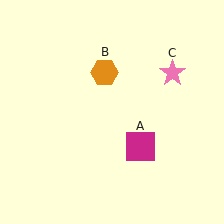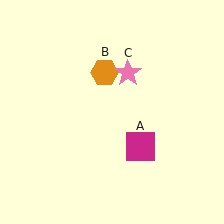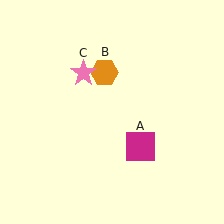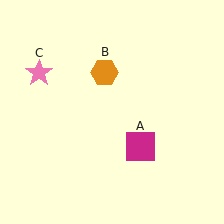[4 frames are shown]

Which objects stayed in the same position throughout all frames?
Magenta square (object A) and orange hexagon (object B) remained stationary.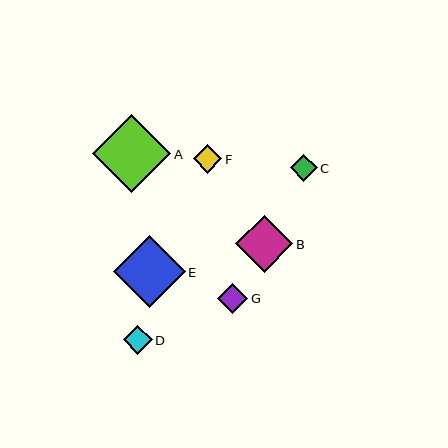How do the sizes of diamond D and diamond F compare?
Diamond D and diamond F are approximately the same size.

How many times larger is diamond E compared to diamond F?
Diamond E is approximately 2.5 times the size of diamond F.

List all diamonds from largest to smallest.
From largest to smallest: A, E, B, G, D, F, C.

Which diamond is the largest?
Diamond A is the largest with a size of approximately 78 pixels.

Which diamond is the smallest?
Diamond C is the smallest with a size of approximately 27 pixels.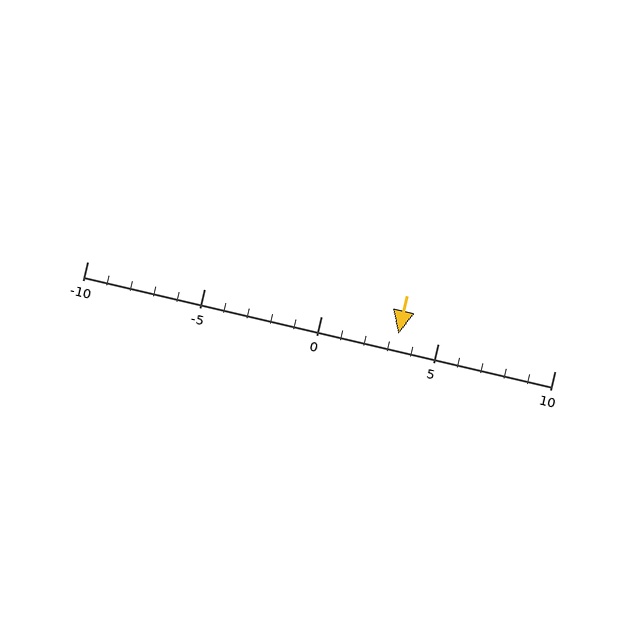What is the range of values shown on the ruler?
The ruler shows values from -10 to 10.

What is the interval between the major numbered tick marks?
The major tick marks are spaced 5 units apart.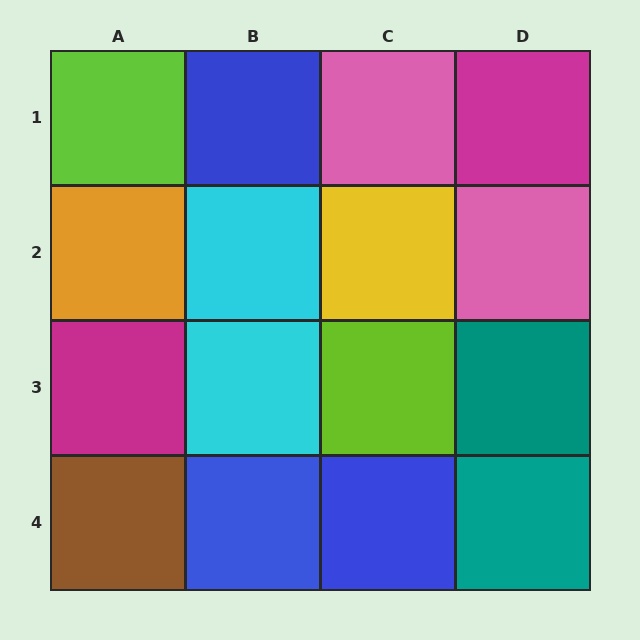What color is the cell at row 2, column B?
Cyan.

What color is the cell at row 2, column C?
Yellow.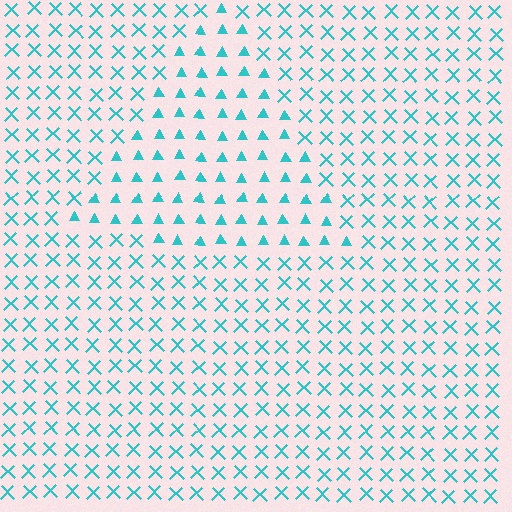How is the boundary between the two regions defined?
The boundary is defined by a change in element shape: triangles inside vs. X marks outside. All elements share the same color and spacing.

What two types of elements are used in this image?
The image uses triangles inside the triangle region and X marks outside it.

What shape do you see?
I see a triangle.